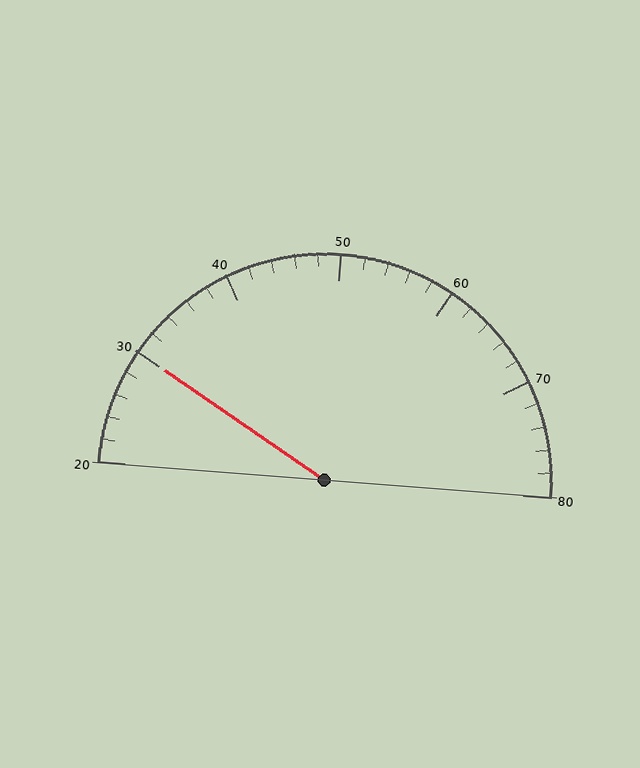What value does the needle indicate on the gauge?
The needle indicates approximately 30.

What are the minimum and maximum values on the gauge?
The gauge ranges from 20 to 80.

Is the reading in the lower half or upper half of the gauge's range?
The reading is in the lower half of the range (20 to 80).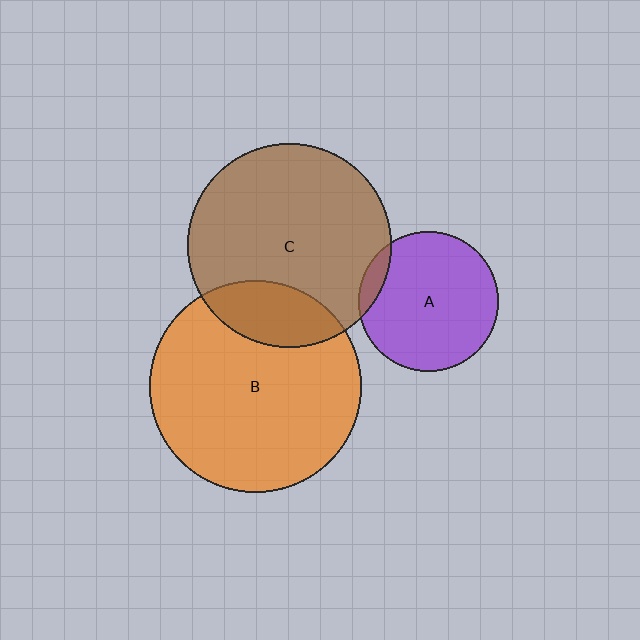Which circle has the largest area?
Circle B (orange).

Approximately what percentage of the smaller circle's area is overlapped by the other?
Approximately 20%.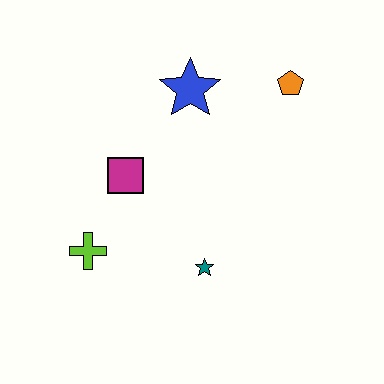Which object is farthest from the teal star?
The orange pentagon is farthest from the teal star.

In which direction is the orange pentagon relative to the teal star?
The orange pentagon is above the teal star.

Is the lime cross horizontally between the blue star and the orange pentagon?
No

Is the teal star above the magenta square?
No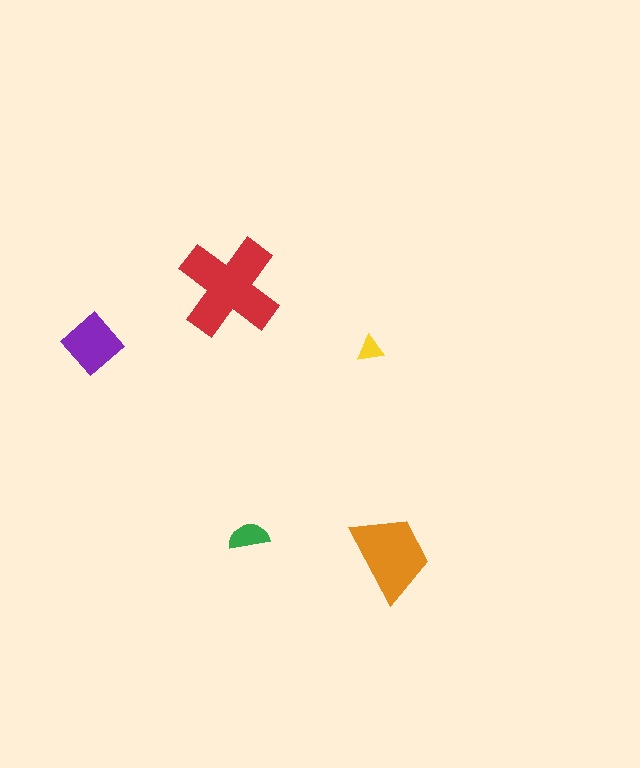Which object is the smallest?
The yellow triangle.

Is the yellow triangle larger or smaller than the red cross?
Smaller.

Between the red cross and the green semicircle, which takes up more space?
The red cross.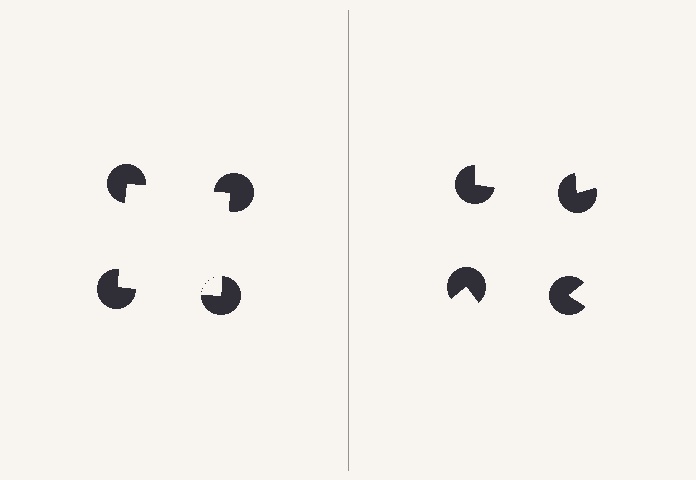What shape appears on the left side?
An illusory square.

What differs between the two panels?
The pac-man discs are positioned identically on both sides; only the wedge orientations differ. On the left they align to a square; on the right they are misaligned.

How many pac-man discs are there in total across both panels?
8 — 4 on each side.